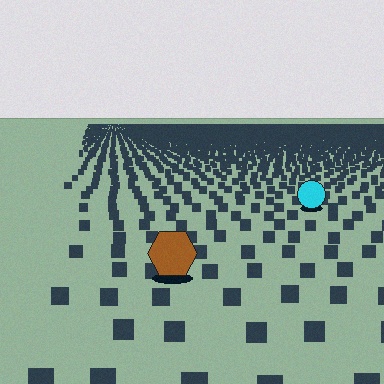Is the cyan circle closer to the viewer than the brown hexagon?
No. The brown hexagon is closer — you can tell from the texture gradient: the ground texture is coarser near it.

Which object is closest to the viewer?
The brown hexagon is closest. The texture marks near it are larger and more spread out.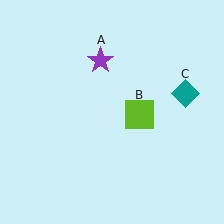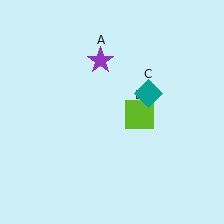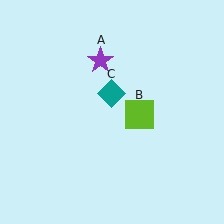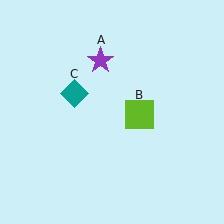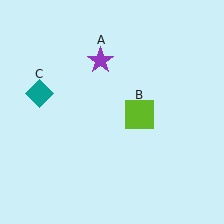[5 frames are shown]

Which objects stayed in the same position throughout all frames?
Purple star (object A) and lime square (object B) remained stationary.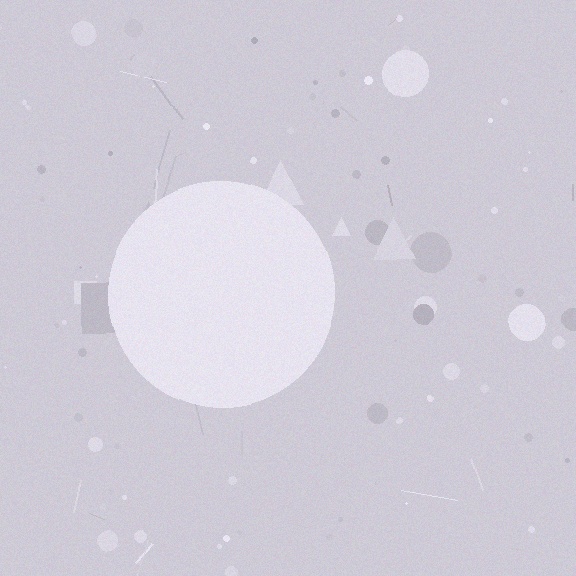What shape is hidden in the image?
A circle is hidden in the image.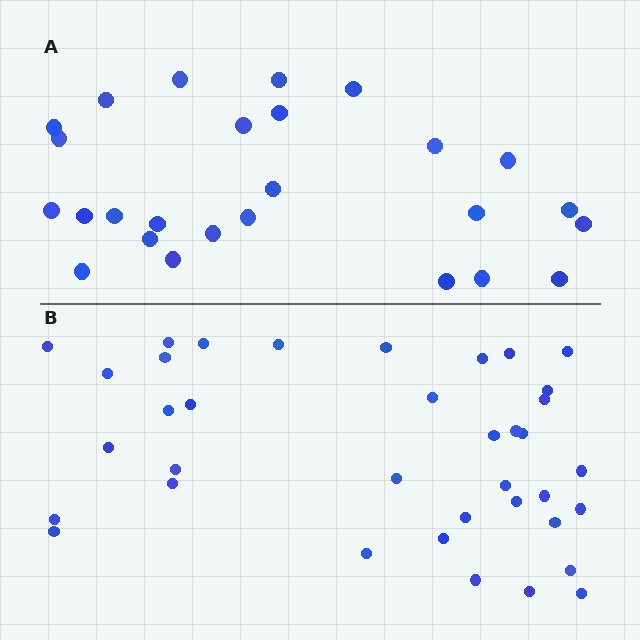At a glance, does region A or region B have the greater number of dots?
Region B (the bottom region) has more dots.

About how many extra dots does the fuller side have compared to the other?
Region B has roughly 12 or so more dots than region A.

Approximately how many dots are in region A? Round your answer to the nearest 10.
About 30 dots. (The exact count is 26, which rounds to 30.)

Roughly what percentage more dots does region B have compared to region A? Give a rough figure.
About 40% more.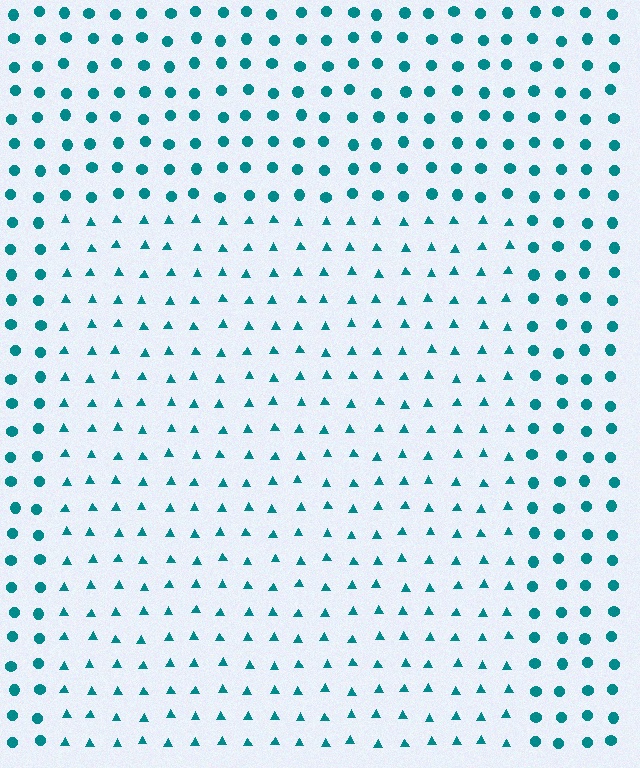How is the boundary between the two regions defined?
The boundary is defined by a change in element shape: triangles inside vs. circles outside. All elements share the same color and spacing.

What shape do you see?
I see a rectangle.